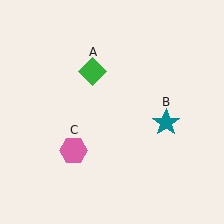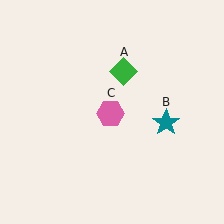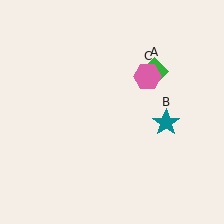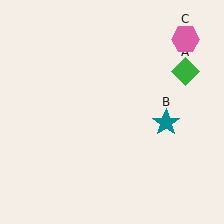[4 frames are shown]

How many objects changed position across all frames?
2 objects changed position: green diamond (object A), pink hexagon (object C).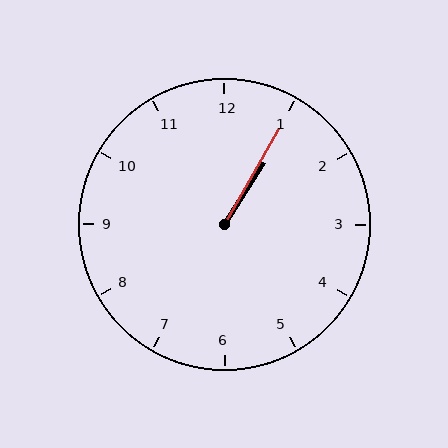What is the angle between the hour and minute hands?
Approximately 2 degrees.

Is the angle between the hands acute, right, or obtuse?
It is acute.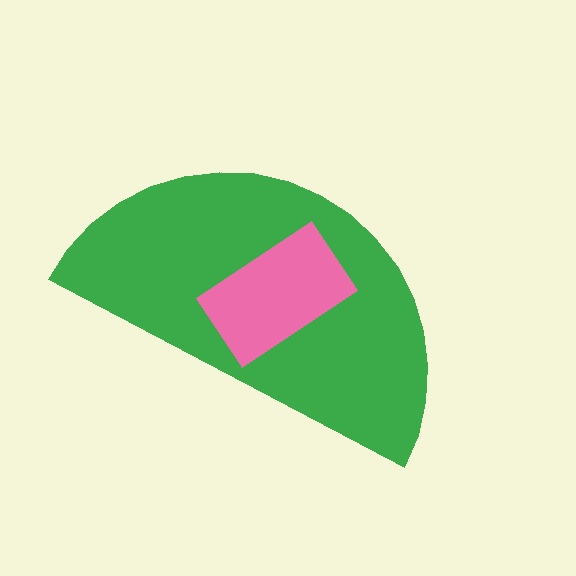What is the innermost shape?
The pink rectangle.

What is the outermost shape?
The green semicircle.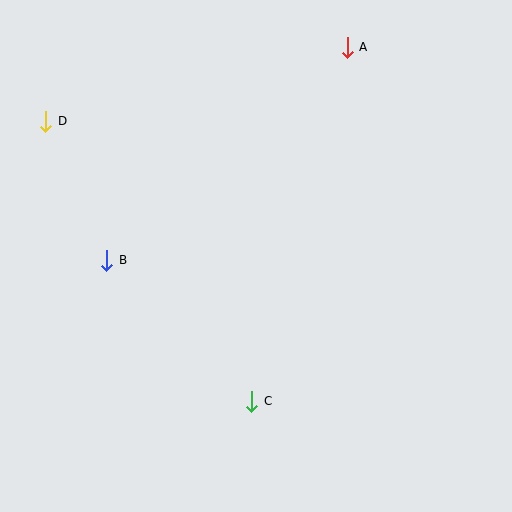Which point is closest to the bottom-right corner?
Point C is closest to the bottom-right corner.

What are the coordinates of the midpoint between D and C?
The midpoint between D and C is at (149, 261).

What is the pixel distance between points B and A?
The distance between B and A is 321 pixels.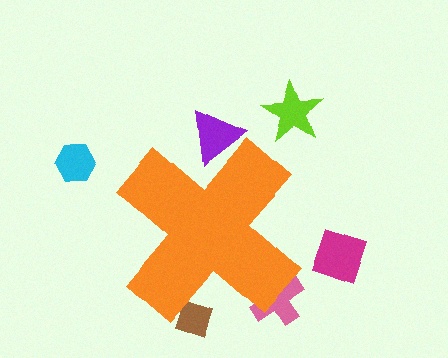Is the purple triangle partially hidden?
Yes, the purple triangle is partially hidden behind the orange cross.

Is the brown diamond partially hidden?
Yes, the brown diamond is partially hidden behind the orange cross.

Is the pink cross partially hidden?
Yes, the pink cross is partially hidden behind the orange cross.